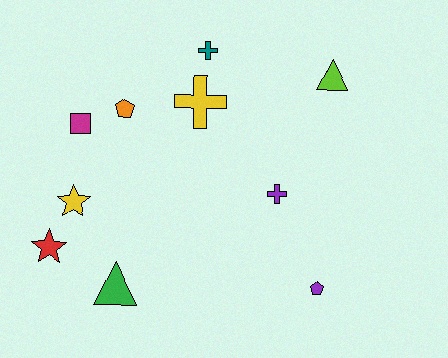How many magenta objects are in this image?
There is 1 magenta object.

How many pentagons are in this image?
There are 2 pentagons.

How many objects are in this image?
There are 10 objects.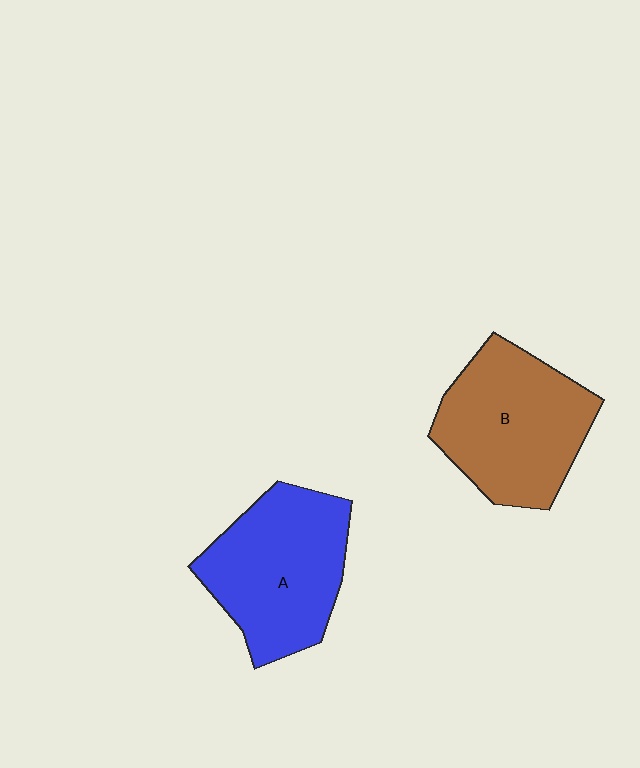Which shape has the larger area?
Shape B (brown).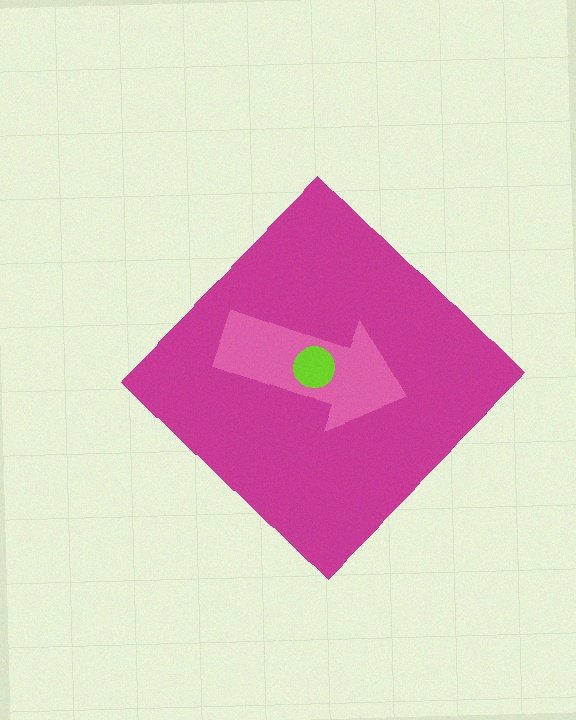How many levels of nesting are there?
3.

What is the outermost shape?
The magenta diamond.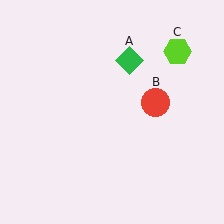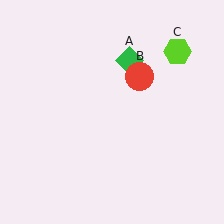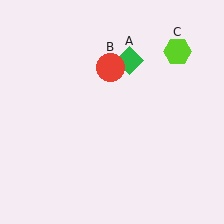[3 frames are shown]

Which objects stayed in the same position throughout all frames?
Green diamond (object A) and lime hexagon (object C) remained stationary.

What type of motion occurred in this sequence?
The red circle (object B) rotated counterclockwise around the center of the scene.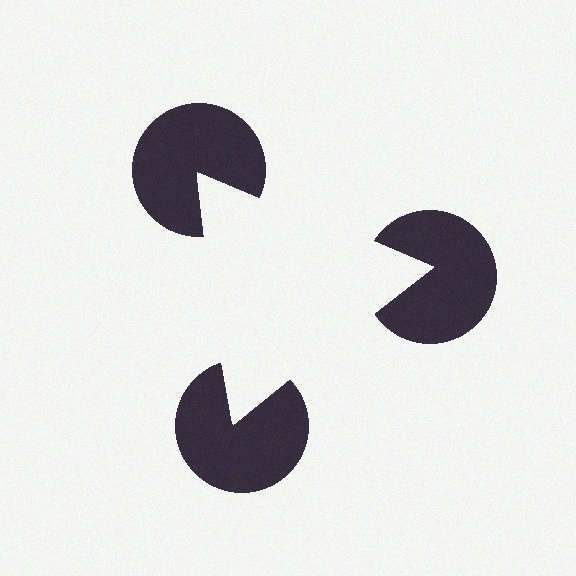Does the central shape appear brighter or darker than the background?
It typically appears slightly brighter than the background, even though no actual brightness change is drawn.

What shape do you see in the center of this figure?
An illusory triangle — its edges are inferred from the aligned wedge cuts in the pac-man discs, not physically drawn.